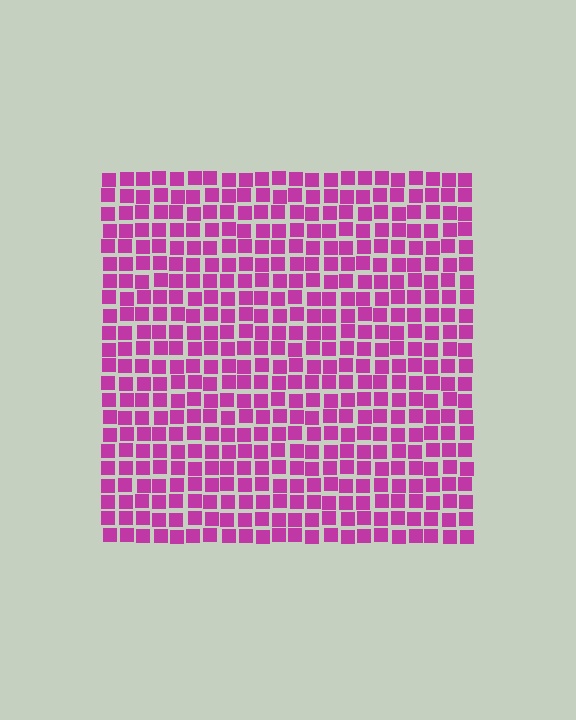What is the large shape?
The large shape is a square.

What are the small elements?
The small elements are squares.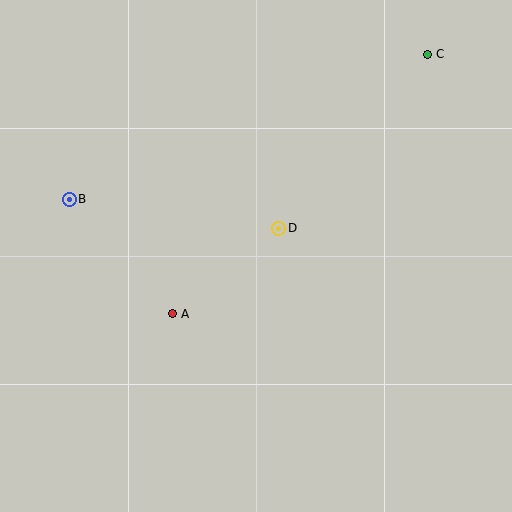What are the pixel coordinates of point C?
Point C is at (427, 54).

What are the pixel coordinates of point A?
Point A is at (172, 314).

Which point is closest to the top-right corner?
Point C is closest to the top-right corner.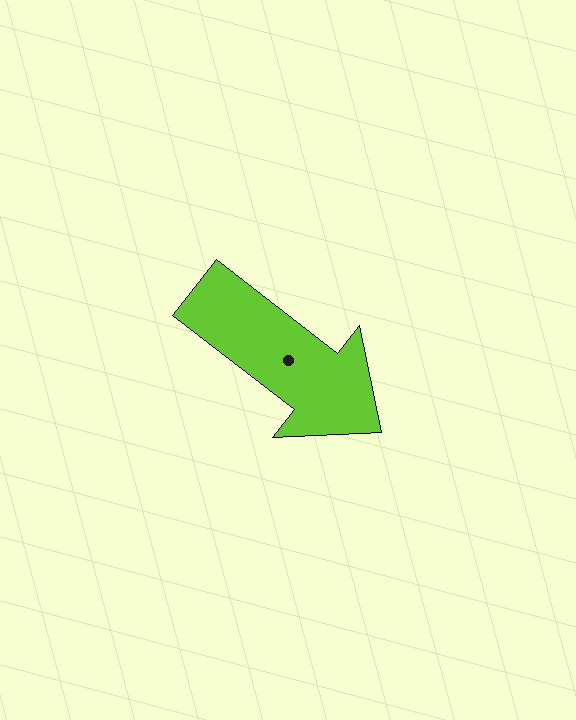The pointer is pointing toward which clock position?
Roughly 4 o'clock.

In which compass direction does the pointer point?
Southeast.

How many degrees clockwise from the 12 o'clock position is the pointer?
Approximately 128 degrees.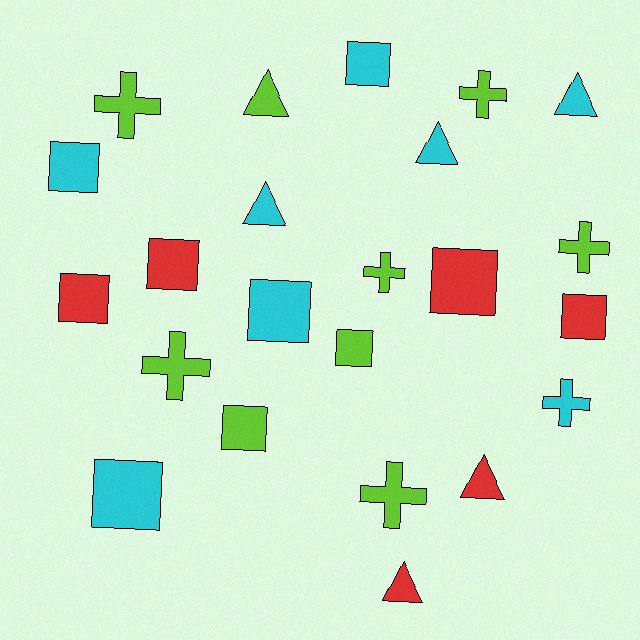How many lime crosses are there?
There are 6 lime crosses.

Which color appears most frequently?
Lime, with 9 objects.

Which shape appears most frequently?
Square, with 10 objects.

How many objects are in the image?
There are 23 objects.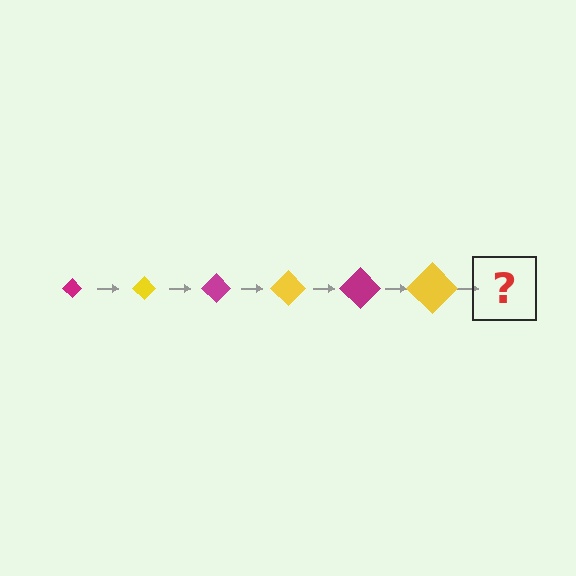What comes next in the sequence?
The next element should be a magenta diamond, larger than the previous one.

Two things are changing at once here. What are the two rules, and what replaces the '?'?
The two rules are that the diamond grows larger each step and the color cycles through magenta and yellow. The '?' should be a magenta diamond, larger than the previous one.